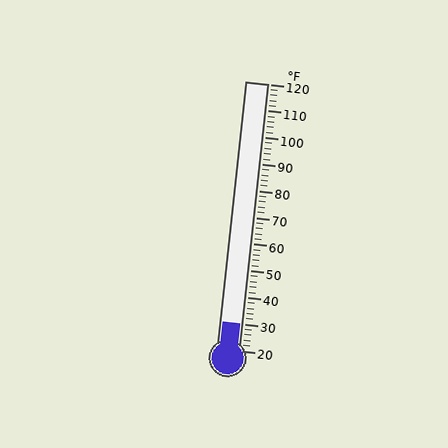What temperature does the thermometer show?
The thermometer shows approximately 30°F.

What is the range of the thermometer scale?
The thermometer scale ranges from 20°F to 120°F.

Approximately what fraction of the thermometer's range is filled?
The thermometer is filled to approximately 10% of its range.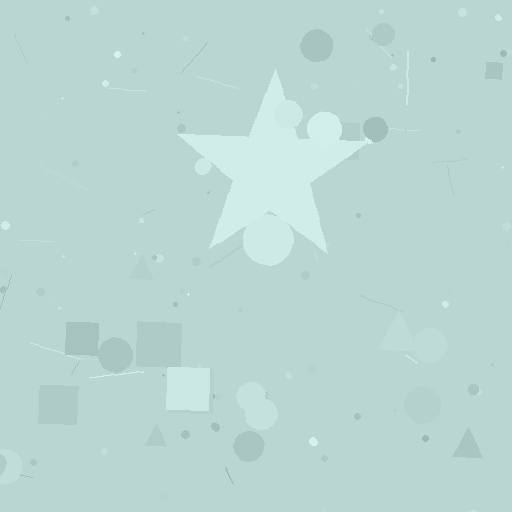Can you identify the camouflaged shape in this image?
The camouflaged shape is a star.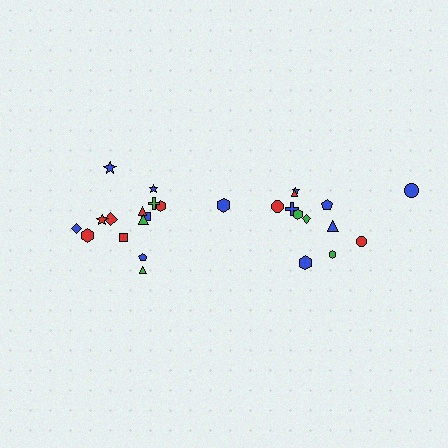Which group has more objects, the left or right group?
The left group.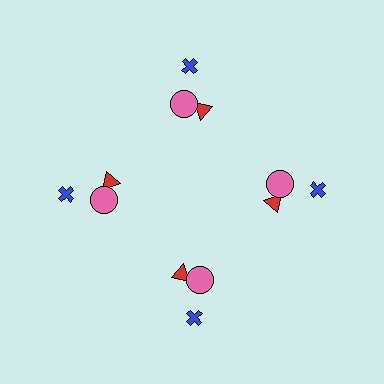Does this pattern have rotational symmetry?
Yes, this pattern has 4-fold rotational symmetry. It looks the same after rotating 90 degrees around the center.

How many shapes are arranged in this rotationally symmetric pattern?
There are 12 shapes, arranged in 4 groups of 3.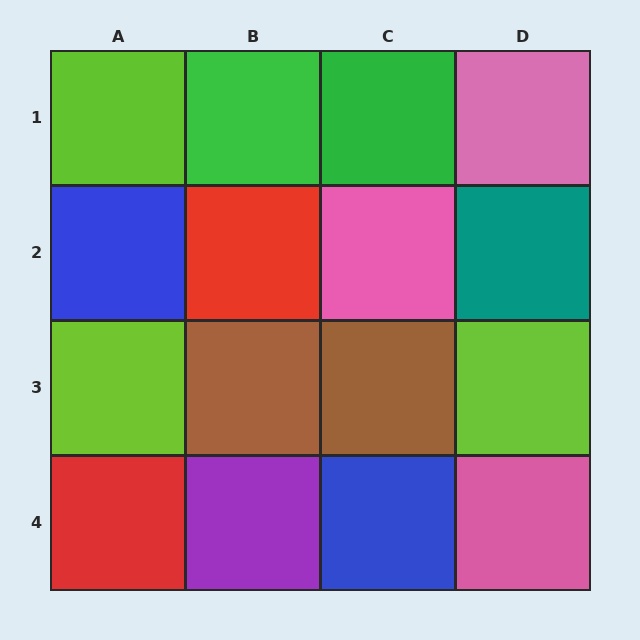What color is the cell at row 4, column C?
Blue.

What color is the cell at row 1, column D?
Pink.